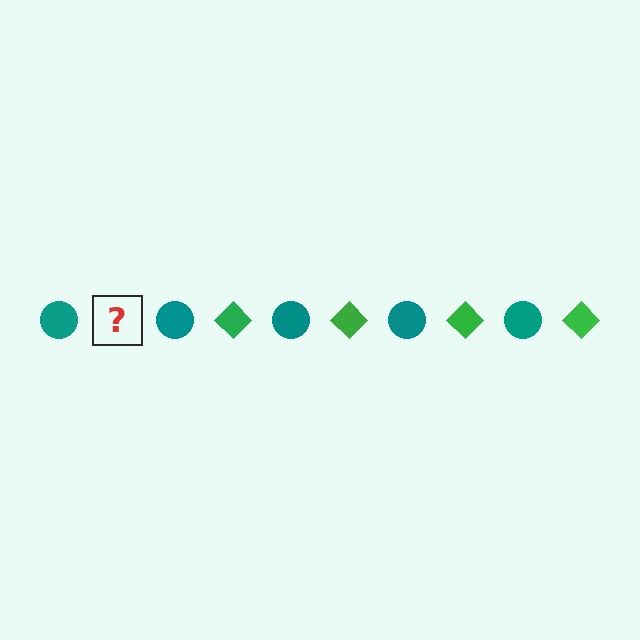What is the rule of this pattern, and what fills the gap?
The rule is that the pattern alternates between teal circle and green diamond. The gap should be filled with a green diamond.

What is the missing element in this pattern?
The missing element is a green diamond.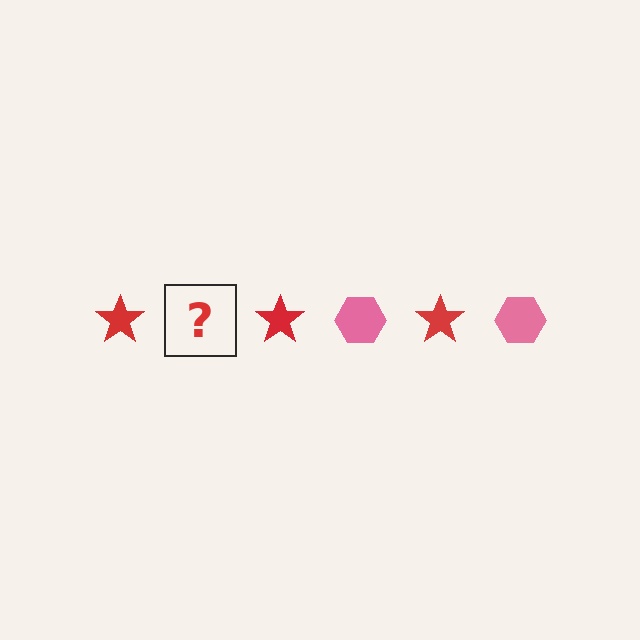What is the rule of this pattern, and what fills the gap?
The rule is that the pattern alternates between red star and pink hexagon. The gap should be filled with a pink hexagon.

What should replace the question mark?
The question mark should be replaced with a pink hexagon.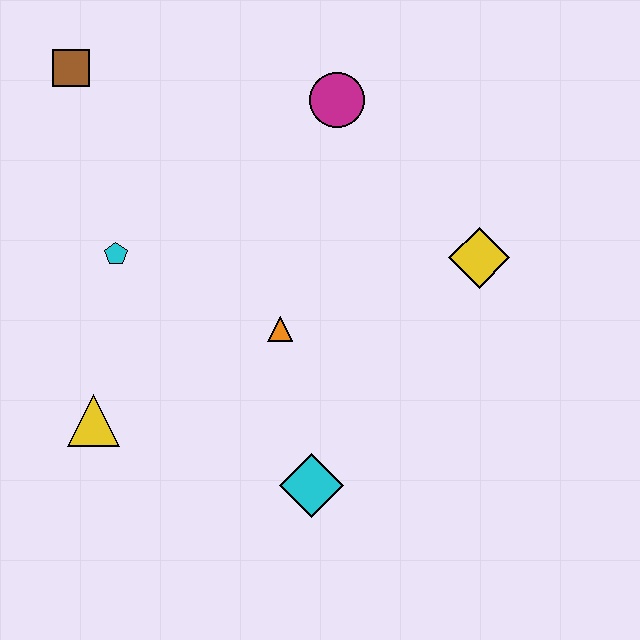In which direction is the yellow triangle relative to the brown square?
The yellow triangle is below the brown square.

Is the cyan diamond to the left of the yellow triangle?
No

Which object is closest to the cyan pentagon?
The yellow triangle is closest to the cyan pentagon.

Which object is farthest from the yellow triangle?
The yellow diamond is farthest from the yellow triangle.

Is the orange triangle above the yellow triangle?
Yes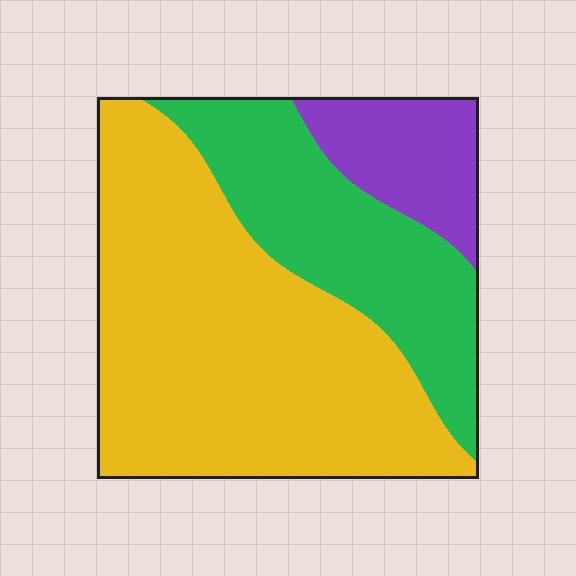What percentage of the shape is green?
Green covers around 30% of the shape.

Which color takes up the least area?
Purple, at roughly 15%.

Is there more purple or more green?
Green.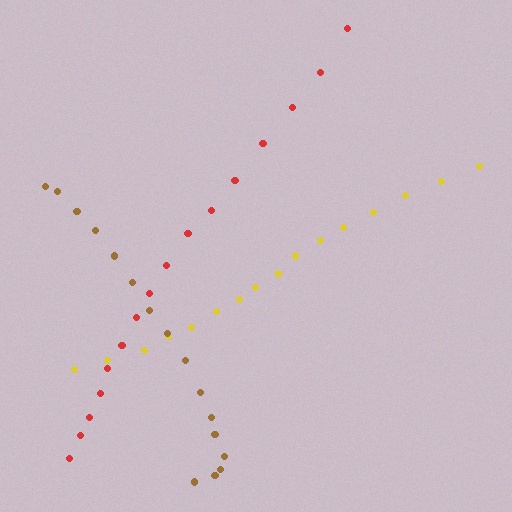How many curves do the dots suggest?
There are 3 distinct paths.